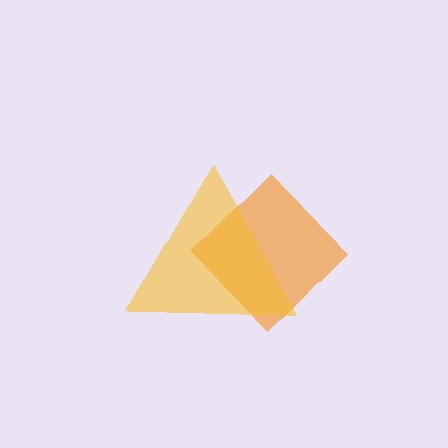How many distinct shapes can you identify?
There are 2 distinct shapes: an orange diamond, a yellow triangle.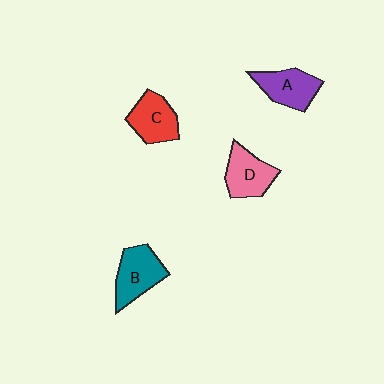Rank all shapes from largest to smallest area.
From largest to smallest: B (teal), D (pink), A (purple), C (red).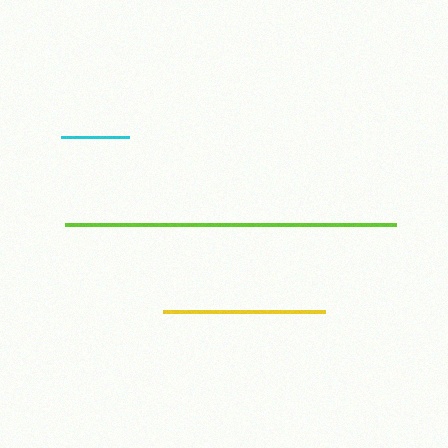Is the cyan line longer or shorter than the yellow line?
The yellow line is longer than the cyan line.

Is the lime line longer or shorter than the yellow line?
The lime line is longer than the yellow line.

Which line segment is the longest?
The lime line is the longest at approximately 331 pixels.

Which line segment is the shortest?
The cyan line is the shortest at approximately 69 pixels.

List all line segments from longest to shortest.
From longest to shortest: lime, yellow, cyan.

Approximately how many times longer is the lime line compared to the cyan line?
The lime line is approximately 4.8 times the length of the cyan line.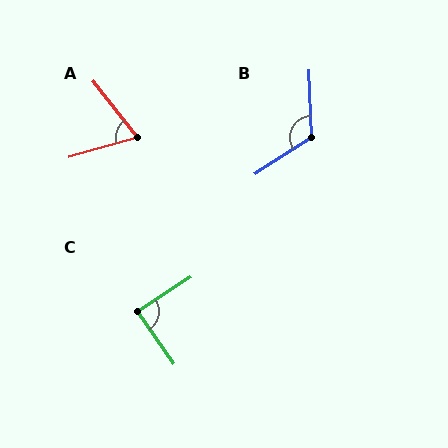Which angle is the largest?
B, at approximately 120 degrees.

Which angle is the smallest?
A, at approximately 67 degrees.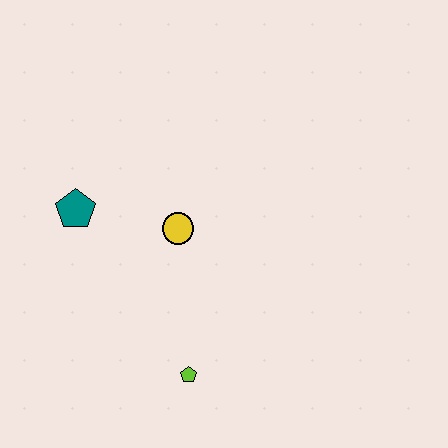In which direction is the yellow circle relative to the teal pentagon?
The yellow circle is to the right of the teal pentagon.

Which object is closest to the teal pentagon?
The yellow circle is closest to the teal pentagon.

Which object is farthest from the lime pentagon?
The teal pentagon is farthest from the lime pentagon.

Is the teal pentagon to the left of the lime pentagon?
Yes